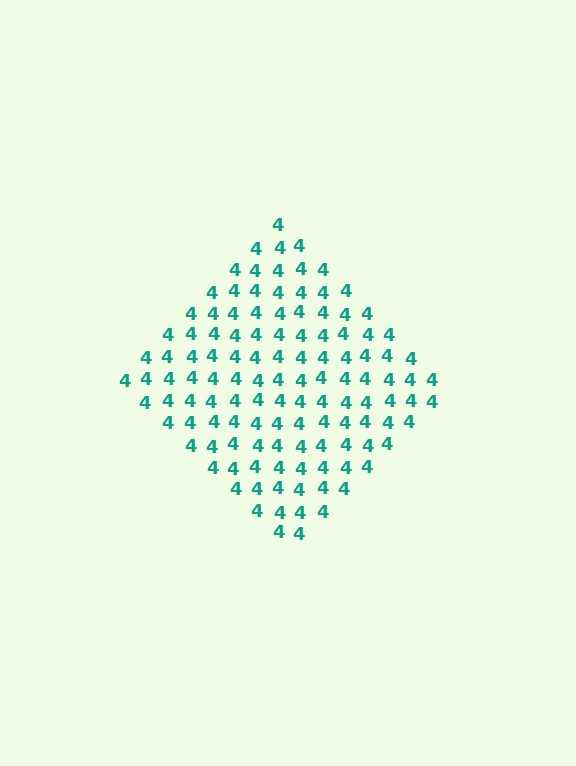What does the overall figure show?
The overall figure shows a diamond.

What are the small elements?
The small elements are digit 4's.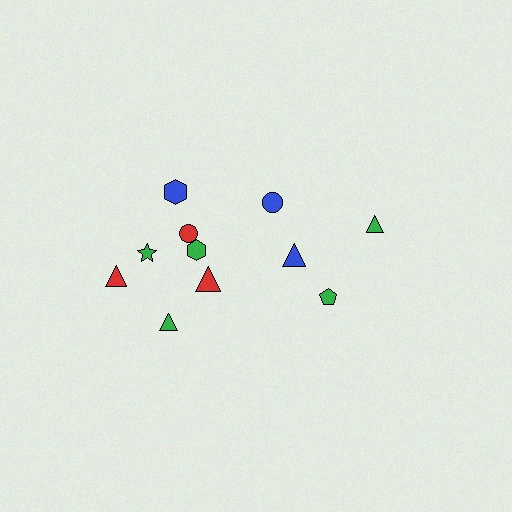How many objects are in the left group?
There are 7 objects.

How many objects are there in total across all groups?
There are 11 objects.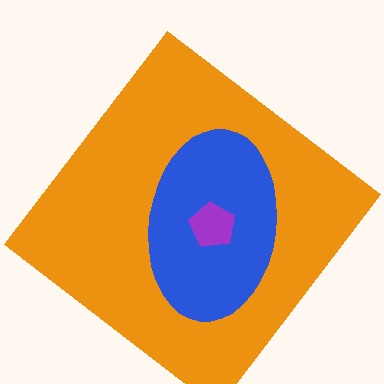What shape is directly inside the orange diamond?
The blue ellipse.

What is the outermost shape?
The orange diamond.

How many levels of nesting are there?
3.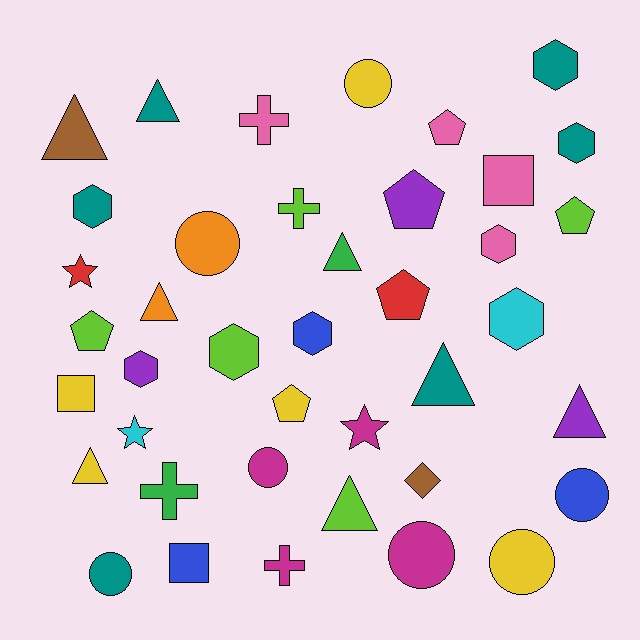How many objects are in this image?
There are 40 objects.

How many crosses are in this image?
There are 4 crosses.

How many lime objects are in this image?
There are 5 lime objects.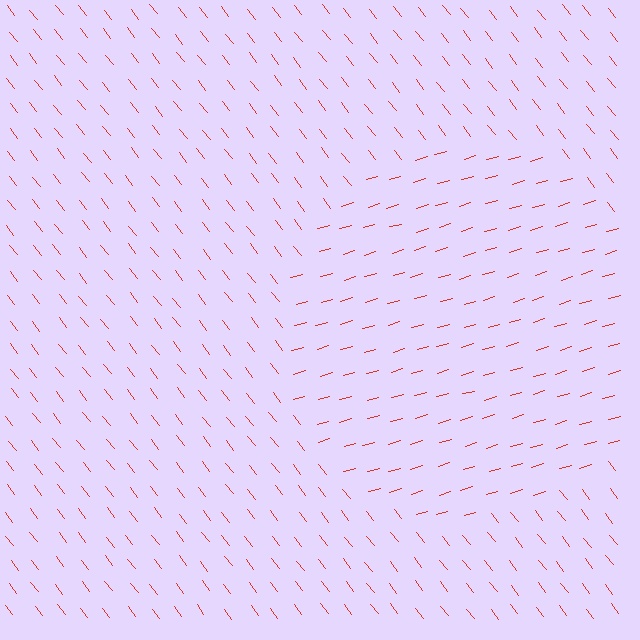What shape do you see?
I see a circle.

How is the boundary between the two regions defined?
The boundary is defined purely by a change in line orientation (approximately 68 degrees difference). All lines are the same color and thickness.